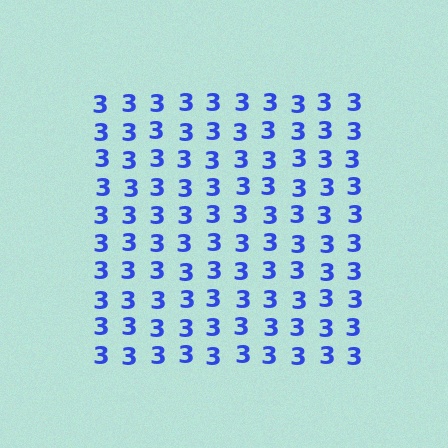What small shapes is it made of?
It is made of small digit 3's.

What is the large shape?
The large shape is a square.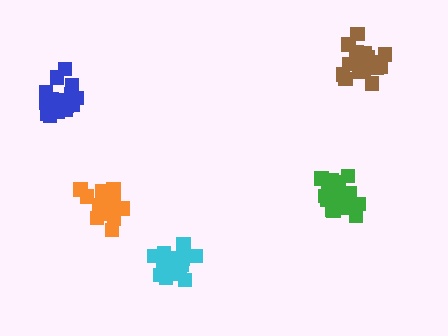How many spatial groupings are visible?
There are 5 spatial groupings.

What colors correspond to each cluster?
The clusters are colored: cyan, blue, green, orange, brown.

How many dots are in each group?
Group 1: 18 dots, Group 2: 16 dots, Group 3: 19 dots, Group 4: 18 dots, Group 5: 19 dots (90 total).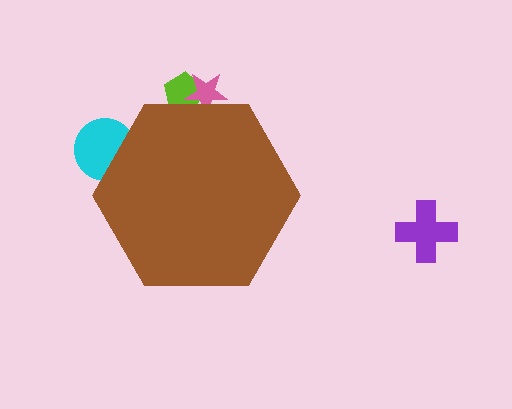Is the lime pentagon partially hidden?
Yes, the lime pentagon is partially hidden behind the brown hexagon.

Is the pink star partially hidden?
Yes, the pink star is partially hidden behind the brown hexagon.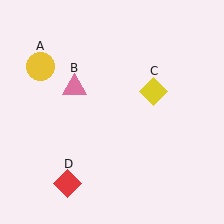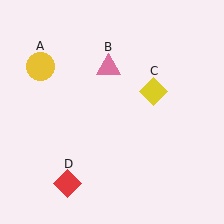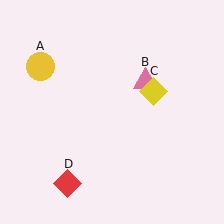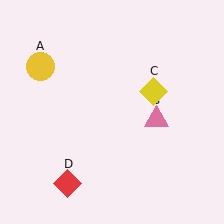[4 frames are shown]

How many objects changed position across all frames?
1 object changed position: pink triangle (object B).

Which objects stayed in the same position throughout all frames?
Yellow circle (object A) and yellow diamond (object C) and red diamond (object D) remained stationary.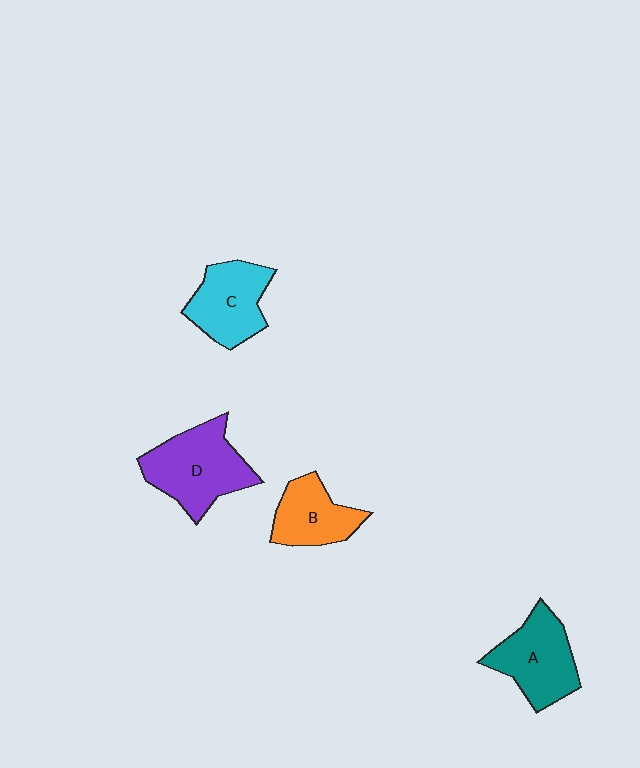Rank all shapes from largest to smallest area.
From largest to smallest: D (purple), A (teal), C (cyan), B (orange).